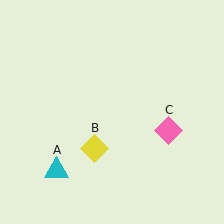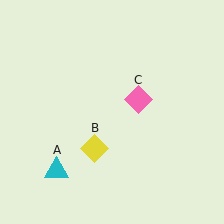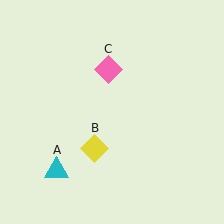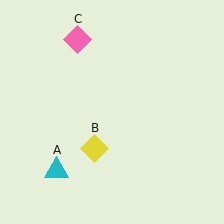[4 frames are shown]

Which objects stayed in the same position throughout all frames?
Cyan triangle (object A) and yellow diamond (object B) remained stationary.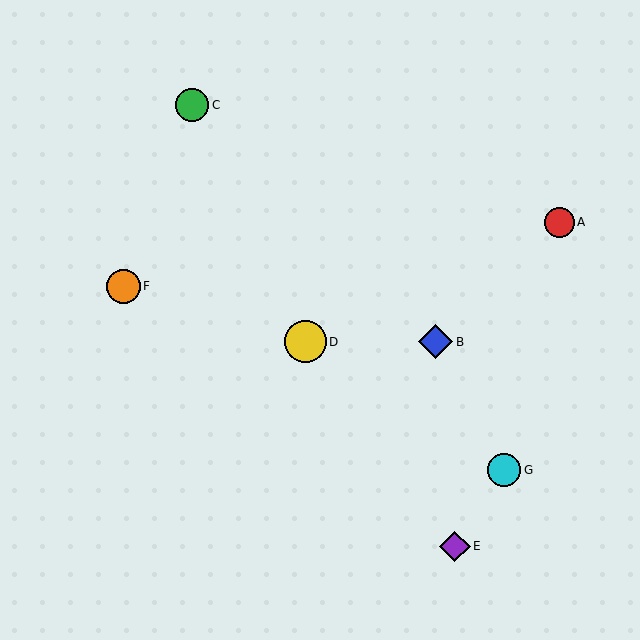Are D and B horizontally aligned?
Yes, both are at y≈342.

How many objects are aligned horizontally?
2 objects (B, D) are aligned horizontally.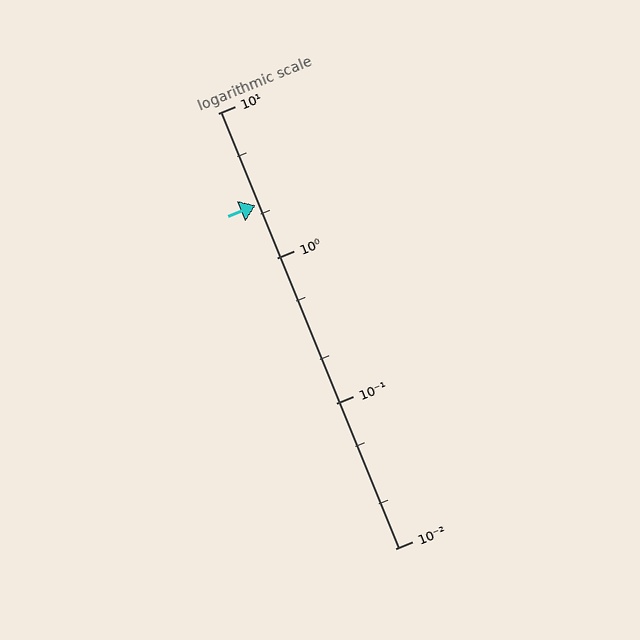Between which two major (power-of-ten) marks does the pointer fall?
The pointer is between 1 and 10.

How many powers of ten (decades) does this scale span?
The scale spans 3 decades, from 0.01 to 10.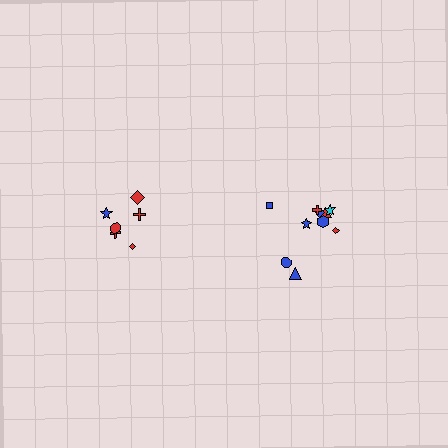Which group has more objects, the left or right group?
The right group.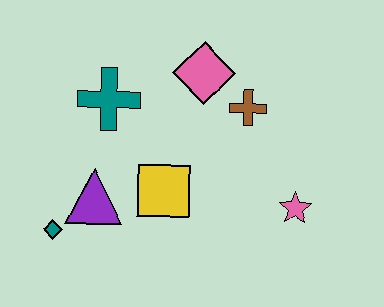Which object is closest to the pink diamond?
The brown cross is closest to the pink diamond.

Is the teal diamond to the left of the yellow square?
Yes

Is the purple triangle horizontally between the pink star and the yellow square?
No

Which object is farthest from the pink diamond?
The teal diamond is farthest from the pink diamond.